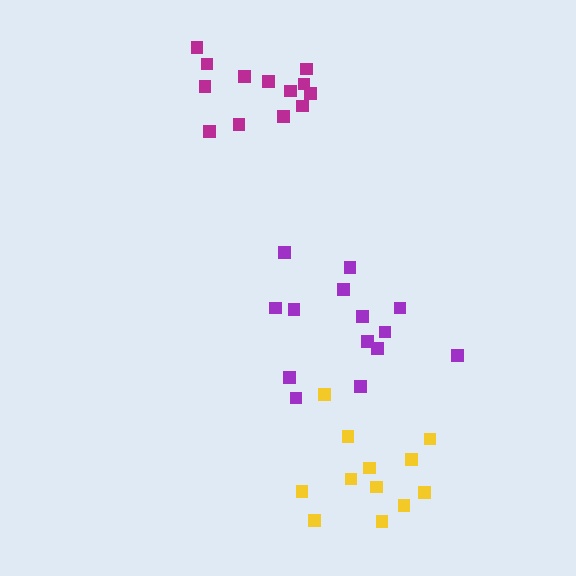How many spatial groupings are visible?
There are 3 spatial groupings.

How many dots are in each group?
Group 1: 14 dots, Group 2: 14 dots, Group 3: 12 dots (40 total).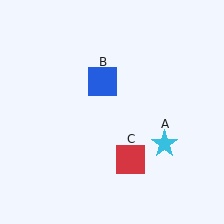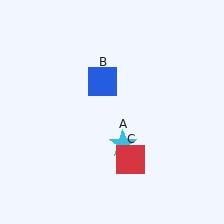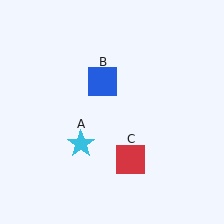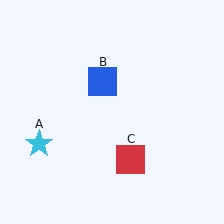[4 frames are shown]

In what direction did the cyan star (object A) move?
The cyan star (object A) moved left.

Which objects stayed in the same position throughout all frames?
Blue square (object B) and red square (object C) remained stationary.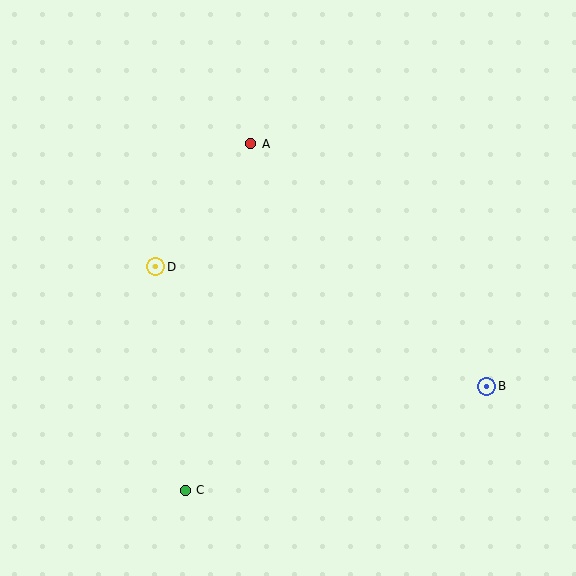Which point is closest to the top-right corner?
Point A is closest to the top-right corner.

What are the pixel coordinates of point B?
Point B is at (487, 386).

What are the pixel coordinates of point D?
Point D is at (156, 267).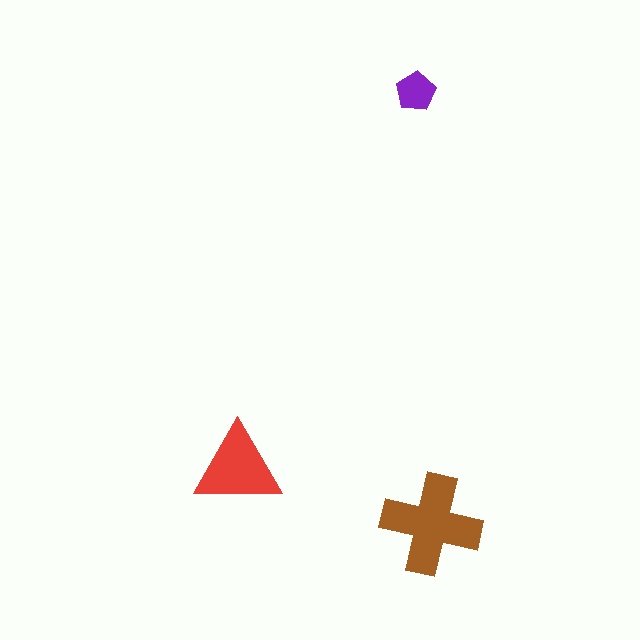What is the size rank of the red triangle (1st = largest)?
2nd.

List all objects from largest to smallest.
The brown cross, the red triangle, the purple pentagon.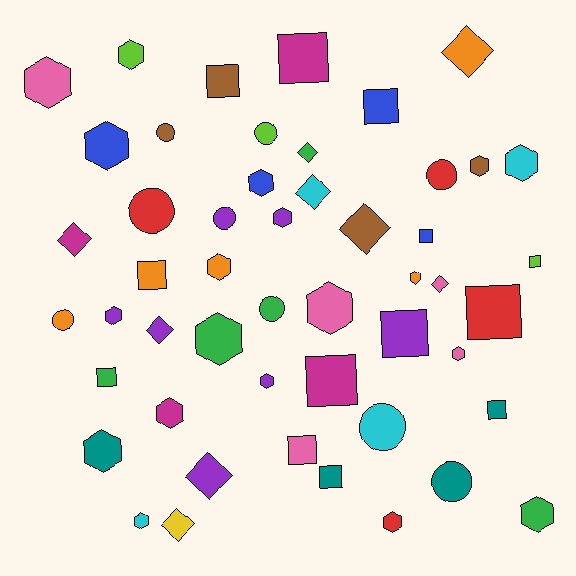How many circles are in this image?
There are 9 circles.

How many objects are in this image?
There are 50 objects.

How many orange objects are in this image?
There are 5 orange objects.